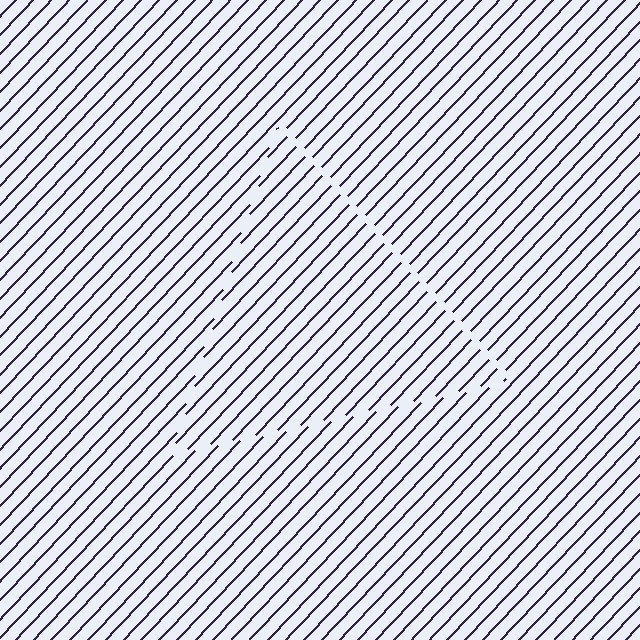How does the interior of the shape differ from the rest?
The interior of the shape contains the same grating, shifted by half a period — the contour is defined by the phase discontinuity where line-ends from the inner and outer gratings abut.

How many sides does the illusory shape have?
3 sides — the line-ends trace a triangle.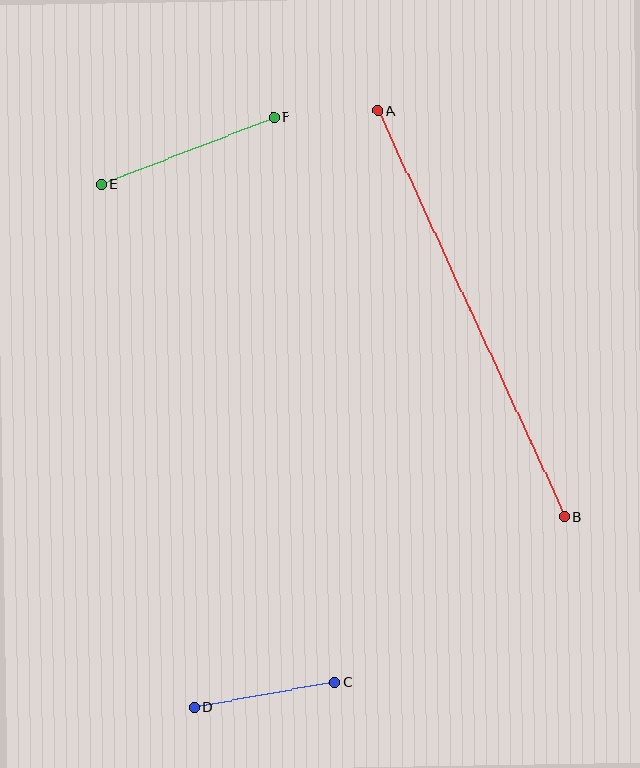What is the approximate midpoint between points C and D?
The midpoint is at approximately (264, 695) pixels.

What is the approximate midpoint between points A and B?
The midpoint is at approximately (471, 314) pixels.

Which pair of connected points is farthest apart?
Points A and B are farthest apart.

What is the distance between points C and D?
The distance is approximately 142 pixels.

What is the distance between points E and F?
The distance is approximately 186 pixels.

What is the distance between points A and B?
The distance is approximately 447 pixels.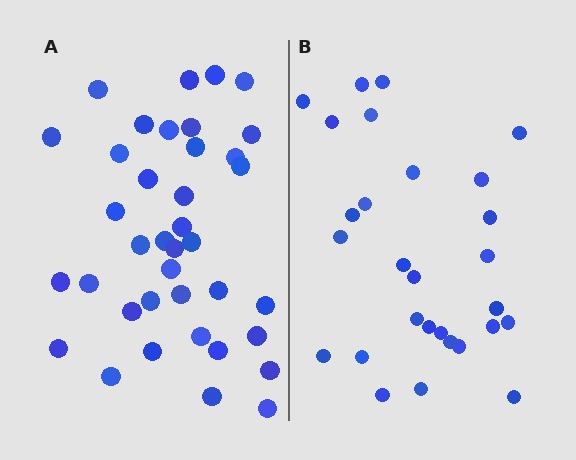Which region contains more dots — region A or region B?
Region A (the left region) has more dots.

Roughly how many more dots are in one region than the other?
Region A has roughly 10 or so more dots than region B.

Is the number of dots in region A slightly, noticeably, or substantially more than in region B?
Region A has noticeably more, but not dramatically so. The ratio is roughly 1.4 to 1.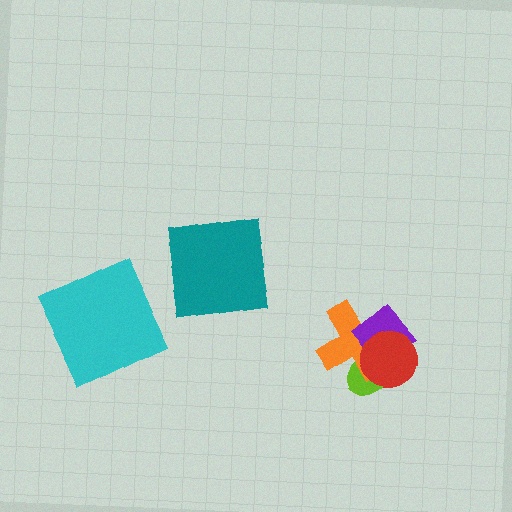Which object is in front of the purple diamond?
The red circle is in front of the purple diamond.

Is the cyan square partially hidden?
No, no other shape covers it.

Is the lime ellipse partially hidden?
Yes, it is partially covered by another shape.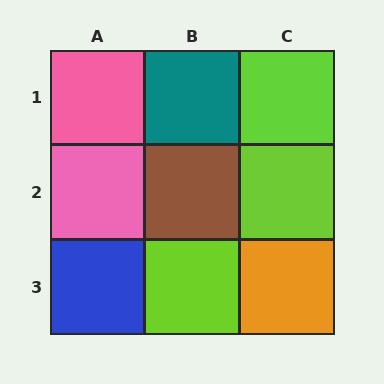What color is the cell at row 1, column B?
Teal.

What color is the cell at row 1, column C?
Lime.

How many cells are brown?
1 cell is brown.